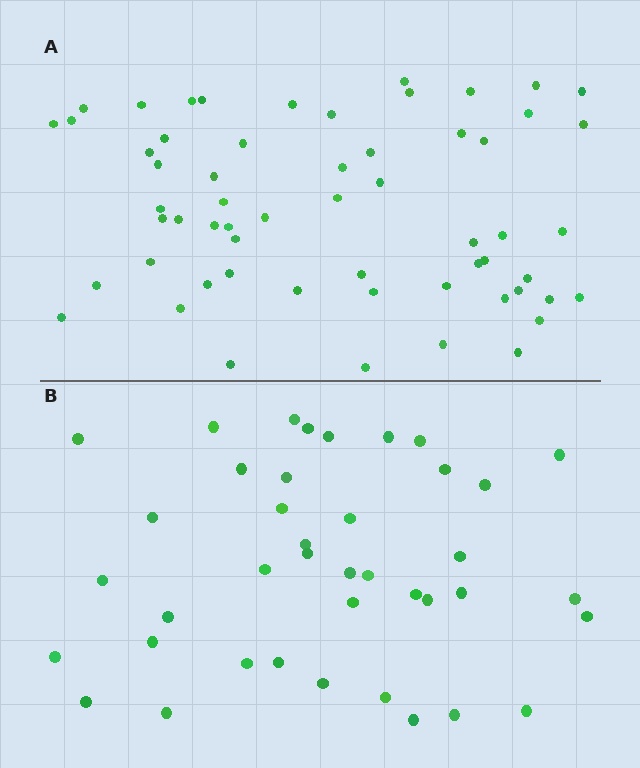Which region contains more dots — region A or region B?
Region A (the top region) has more dots.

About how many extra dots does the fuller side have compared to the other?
Region A has approximately 20 more dots than region B.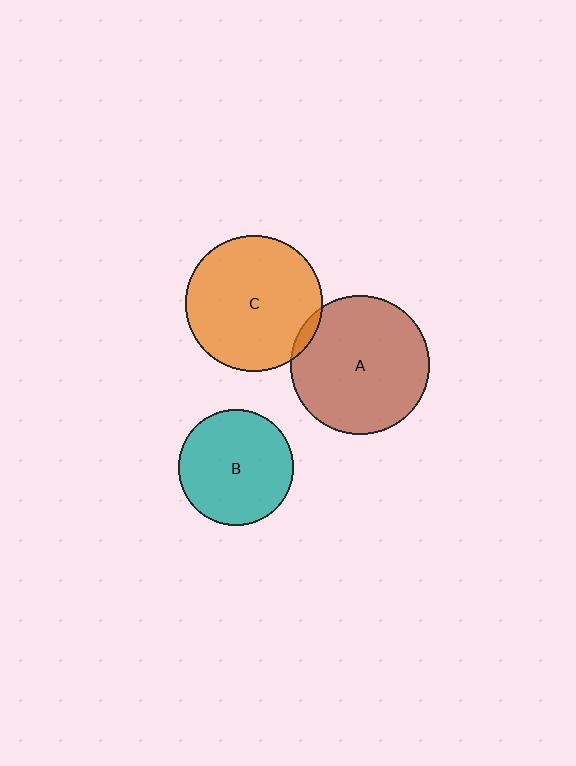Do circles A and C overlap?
Yes.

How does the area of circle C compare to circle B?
Approximately 1.4 times.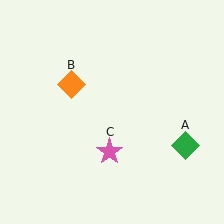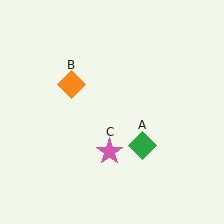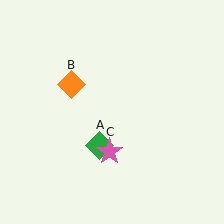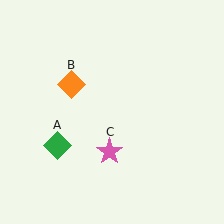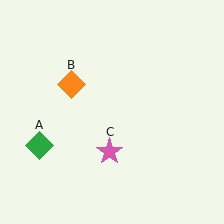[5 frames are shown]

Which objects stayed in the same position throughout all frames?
Orange diamond (object B) and pink star (object C) remained stationary.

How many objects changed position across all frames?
1 object changed position: green diamond (object A).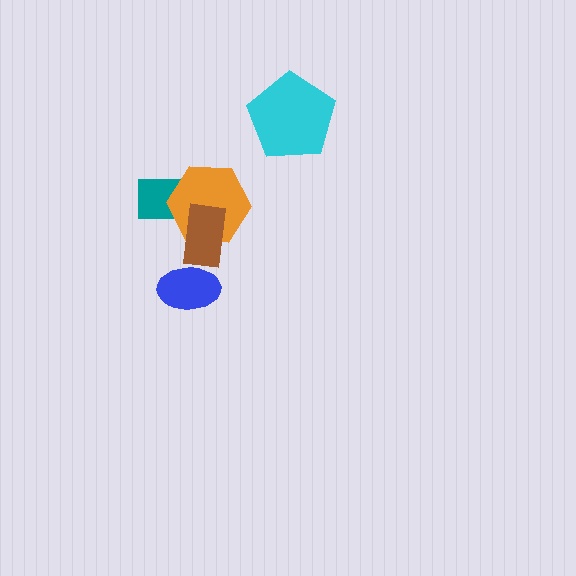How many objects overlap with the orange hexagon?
2 objects overlap with the orange hexagon.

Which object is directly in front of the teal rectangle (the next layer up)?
The orange hexagon is directly in front of the teal rectangle.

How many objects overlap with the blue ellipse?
1 object overlaps with the blue ellipse.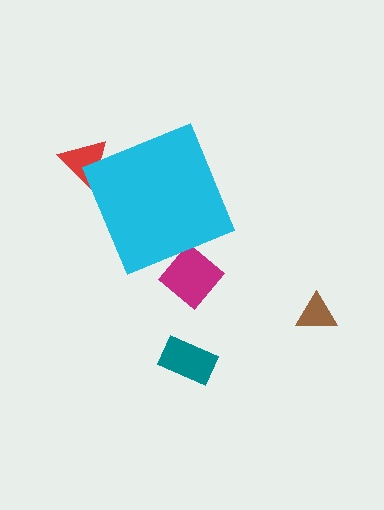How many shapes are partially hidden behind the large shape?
2 shapes are partially hidden.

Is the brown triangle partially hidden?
No, the brown triangle is fully visible.